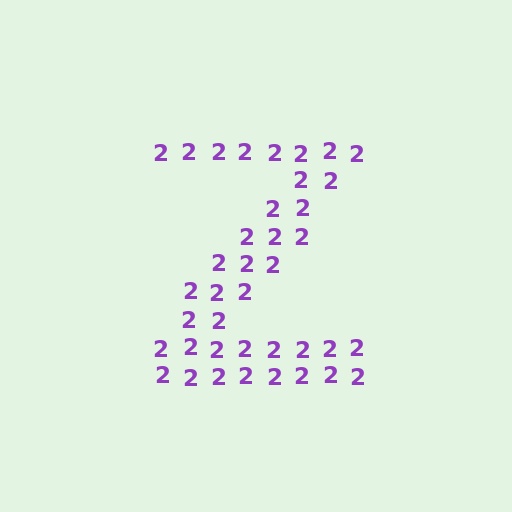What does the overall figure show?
The overall figure shows the letter Z.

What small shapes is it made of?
It is made of small digit 2's.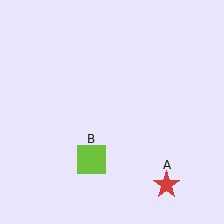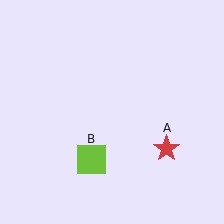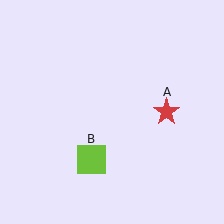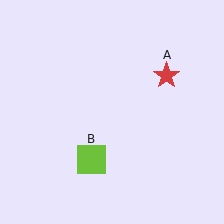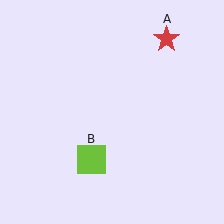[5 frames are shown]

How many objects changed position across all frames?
1 object changed position: red star (object A).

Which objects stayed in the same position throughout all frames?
Lime square (object B) remained stationary.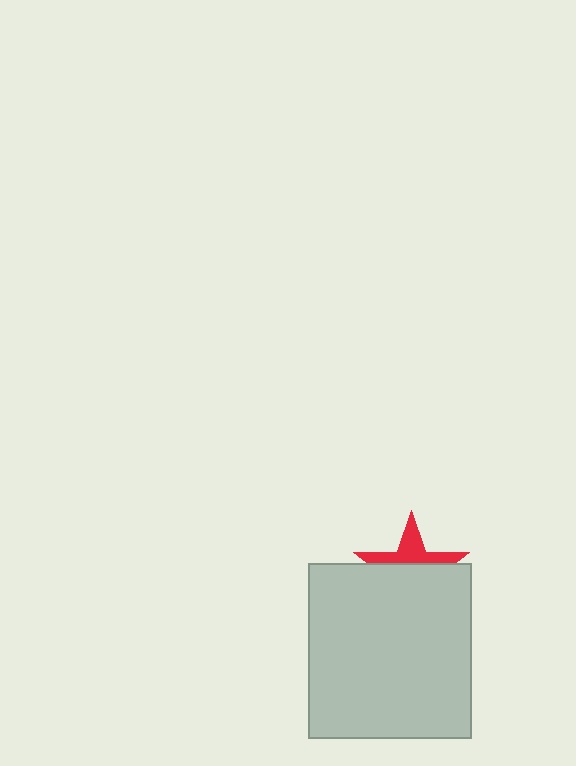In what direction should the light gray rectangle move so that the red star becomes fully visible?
The light gray rectangle should move down. That is the shortest direction to clear the overlap and leave the red star fully visible.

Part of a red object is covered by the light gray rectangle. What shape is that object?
It is a star.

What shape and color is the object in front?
The object in front is a light gray rectangle.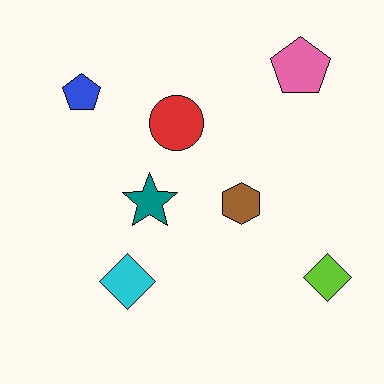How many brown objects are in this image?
There is 1 brown object.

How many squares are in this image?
There are no squares.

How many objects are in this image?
There are 7 objects.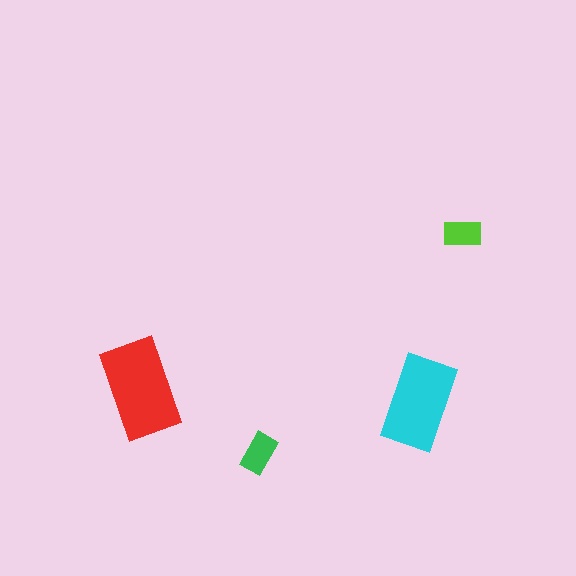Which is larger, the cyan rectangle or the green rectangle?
The cyan one.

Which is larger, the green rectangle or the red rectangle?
The red one.